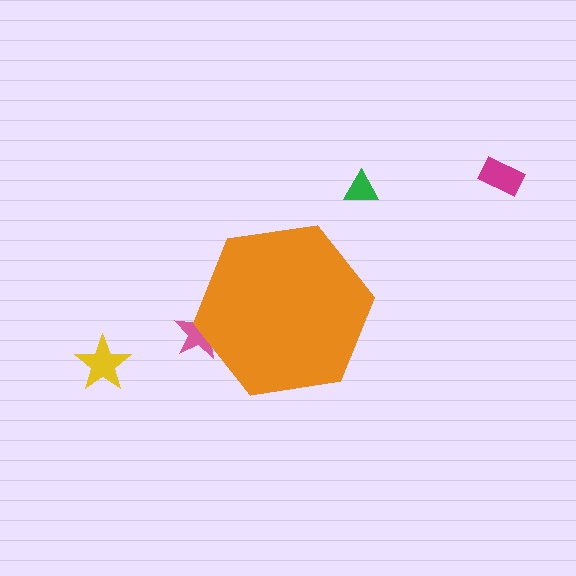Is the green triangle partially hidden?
No, the green triangle is fully visible.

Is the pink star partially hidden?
Yes, the pink star is partially hidden behind the orange hexagon.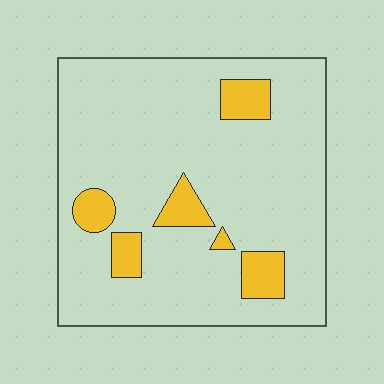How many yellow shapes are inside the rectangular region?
6.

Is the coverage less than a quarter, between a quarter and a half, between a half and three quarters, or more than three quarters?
Less than a quarter.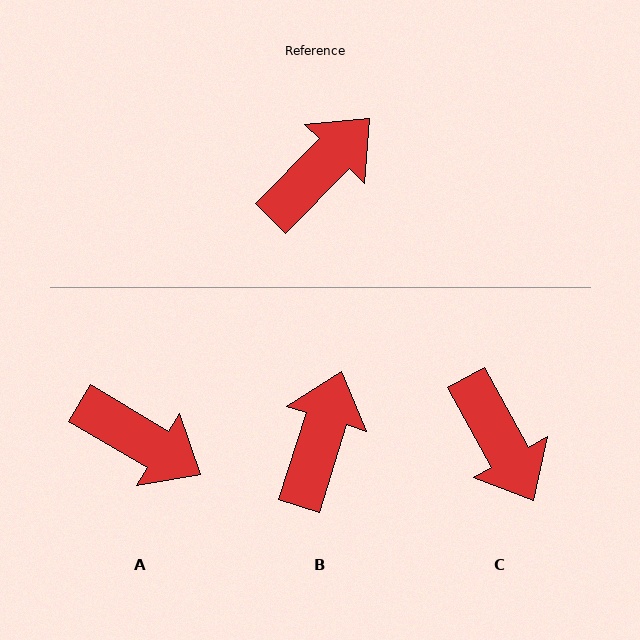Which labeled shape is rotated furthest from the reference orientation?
C, about 106 degrees away.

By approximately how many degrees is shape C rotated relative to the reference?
Approximately 106 degrees clockwise.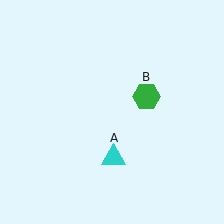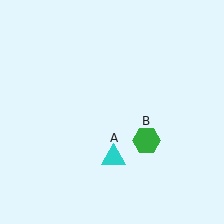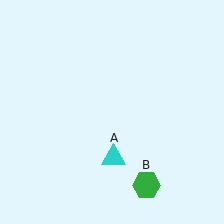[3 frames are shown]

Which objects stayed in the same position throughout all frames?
Cyan triangle (object A) remained stationary.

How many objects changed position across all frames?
1 object changed position: green hexagon (object B).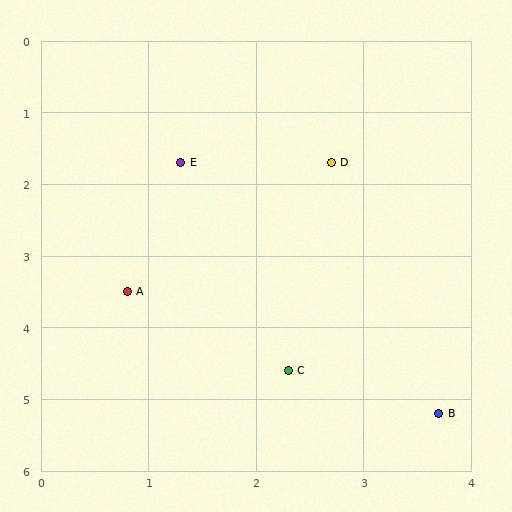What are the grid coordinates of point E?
Point E is at approximately (1.3, 1.7).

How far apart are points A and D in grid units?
Points A and D are about 2.6 grid units apart.